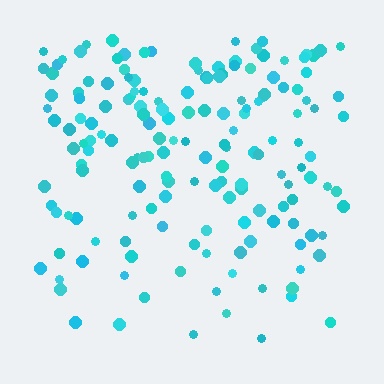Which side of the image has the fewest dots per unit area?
The bottom.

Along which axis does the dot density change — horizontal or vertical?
Vertical.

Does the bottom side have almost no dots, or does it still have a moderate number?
Still a moderate number, just noticeably fewer than the top.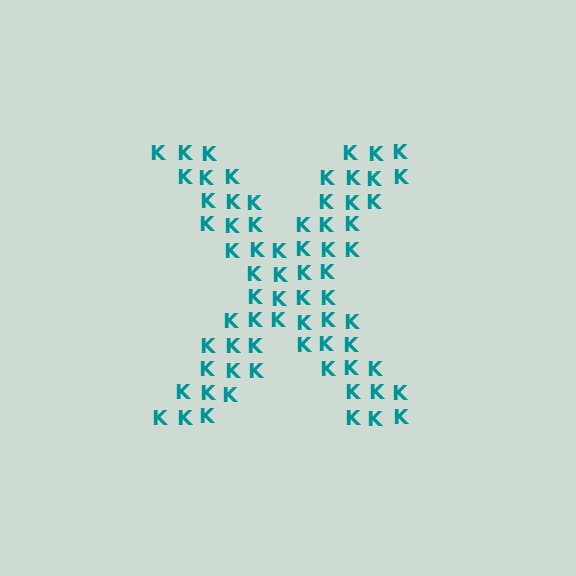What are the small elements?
The small elements are letter K's.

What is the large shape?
The large shape is the letter X.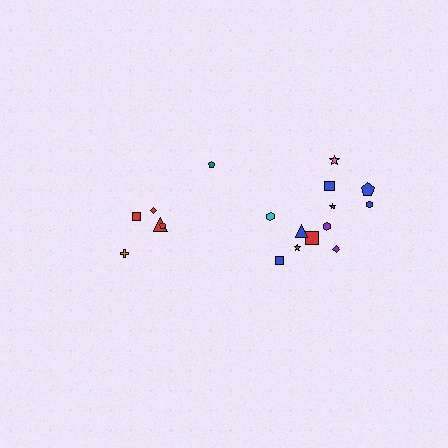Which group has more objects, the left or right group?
The right group.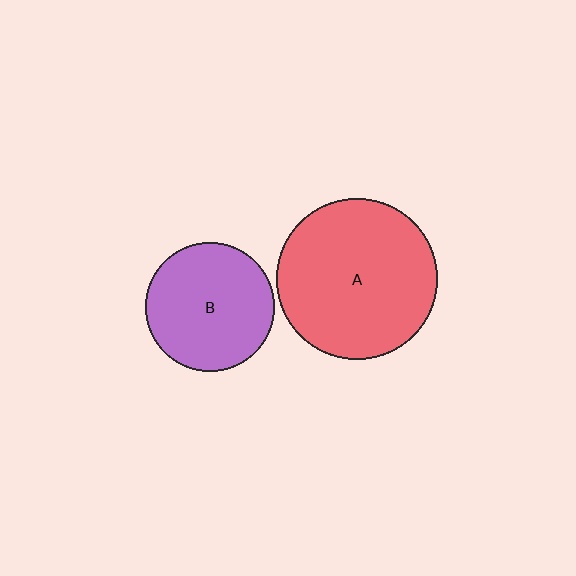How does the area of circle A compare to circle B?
Approximately 1.5 times.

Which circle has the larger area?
Circle A (red).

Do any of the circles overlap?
No, none of the circles overlap.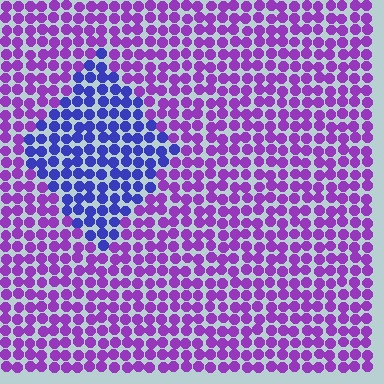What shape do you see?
I see a diamond.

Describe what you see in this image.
The image is filled with small purple elements in a uniform arrangement. A diamond-shaped region is visible where the elements are tinted to a slightly different hue, forming a subtle color boundary.